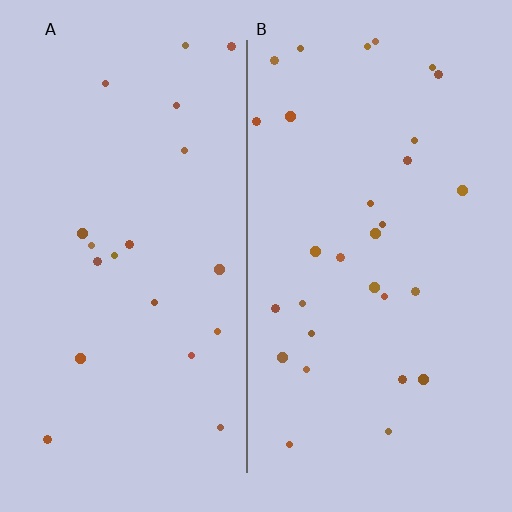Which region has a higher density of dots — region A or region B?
B (the right).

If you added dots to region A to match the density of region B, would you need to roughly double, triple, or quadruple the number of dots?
Approximately double.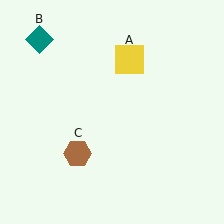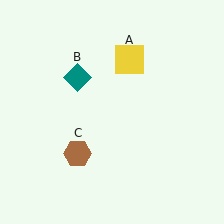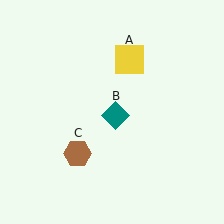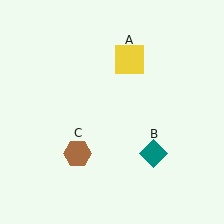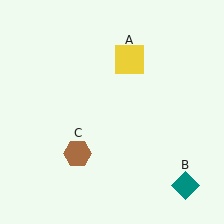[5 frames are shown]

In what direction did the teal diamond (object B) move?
The teal diamond (object B) moved down and to the right.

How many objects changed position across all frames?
1 object changed position: teal diamond (object B).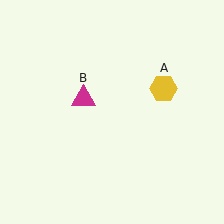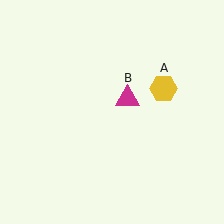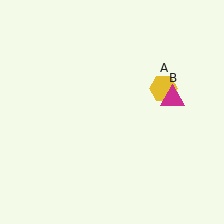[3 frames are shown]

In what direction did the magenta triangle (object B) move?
The magenta triangle (object B) moved right.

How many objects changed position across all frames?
1 object changed position: magenta triangle (object B).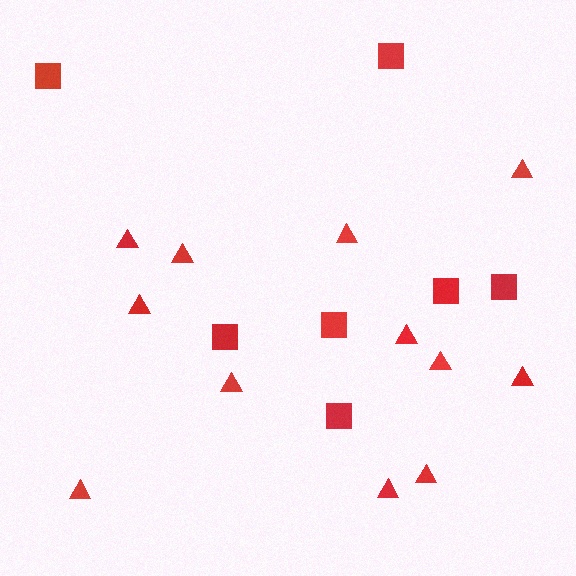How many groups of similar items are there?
There are 2 groups: one group of squares (7) and one group of triangles (12).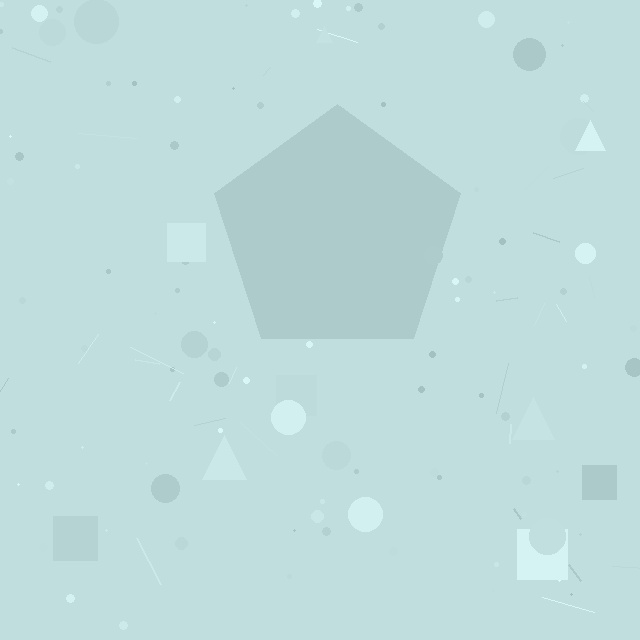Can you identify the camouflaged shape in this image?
The camouflaged shape is a pentagon.